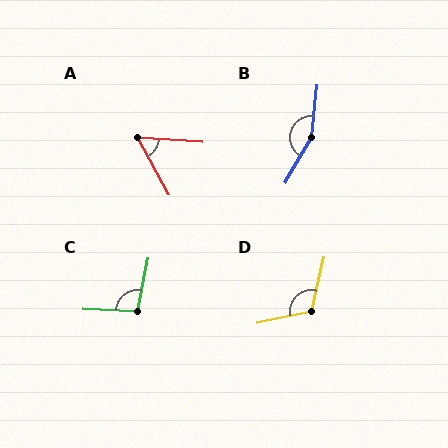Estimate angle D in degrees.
Approximately 115 degrees.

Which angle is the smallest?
A, at approximately 57 degrees.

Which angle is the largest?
B, at approximately 155 degrees.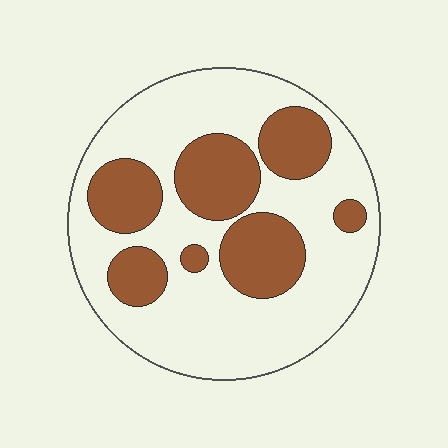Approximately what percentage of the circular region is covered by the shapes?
Approximately 35%.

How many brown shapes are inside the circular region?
7.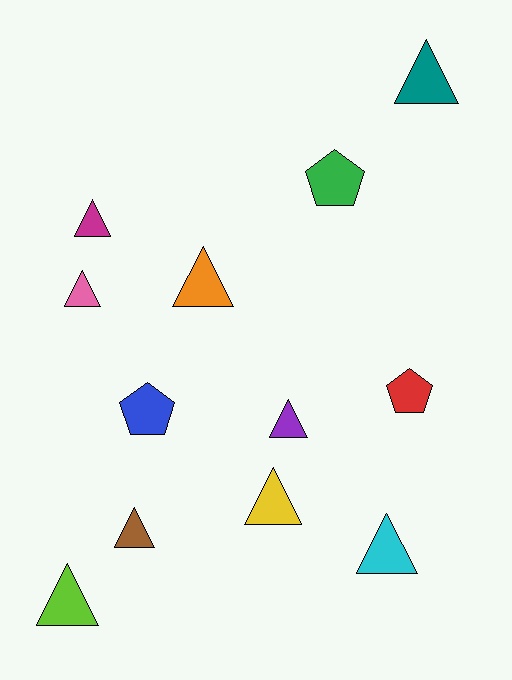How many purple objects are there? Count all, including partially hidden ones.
There is 1 purple object.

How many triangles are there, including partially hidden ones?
There are 9 triangles.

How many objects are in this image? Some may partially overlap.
There are 12 objects.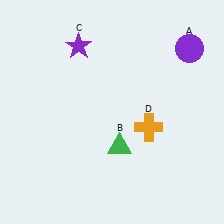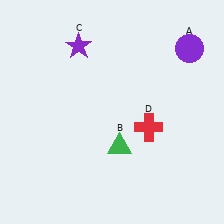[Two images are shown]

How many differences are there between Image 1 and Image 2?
There is 1 difference between the two images.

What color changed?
The cross (D) changed from orange in Image 1 to red in Image 2.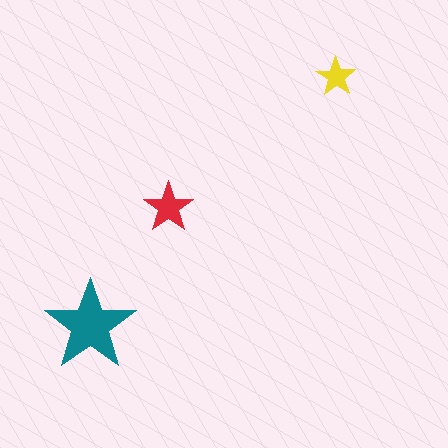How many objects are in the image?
There are 3 objects in the image.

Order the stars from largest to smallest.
the teal one, the red one, the yellow one.